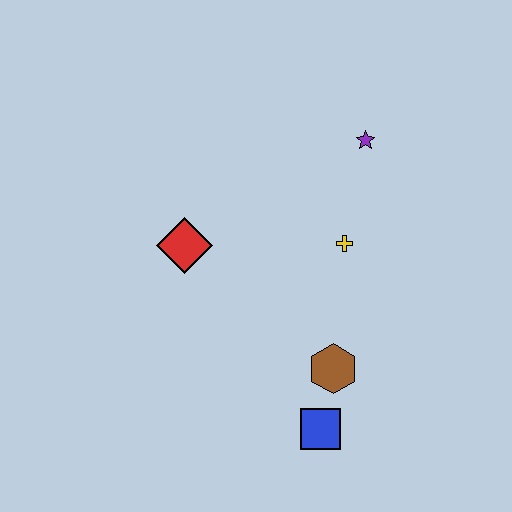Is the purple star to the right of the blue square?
Yes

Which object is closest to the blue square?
The brown hexagon is closest to the blue square.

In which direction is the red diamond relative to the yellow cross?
The red diamond is to the left of the yellow cross.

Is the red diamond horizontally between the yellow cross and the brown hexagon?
No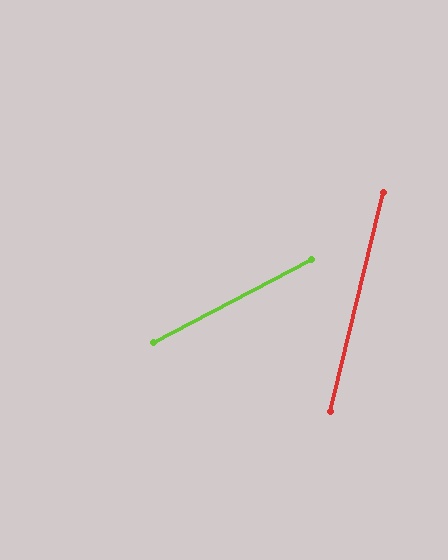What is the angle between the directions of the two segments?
Approximately 48 degrees.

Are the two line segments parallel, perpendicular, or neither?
Neither parallel nor perpendicular — they differ by about 48°.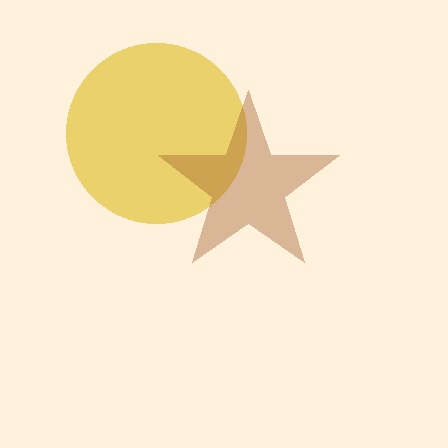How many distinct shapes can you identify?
There are 2 distinct shapes: a yellow circle, a brown star.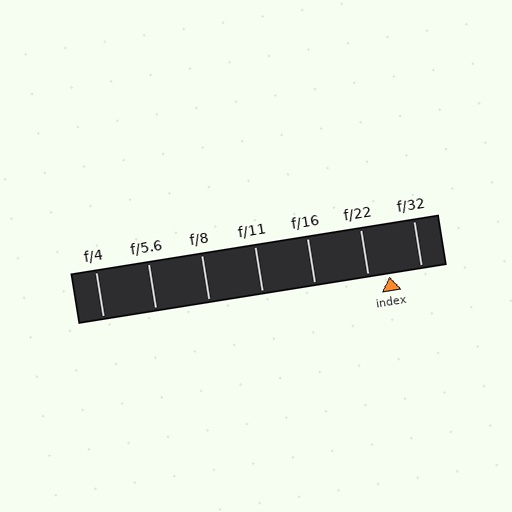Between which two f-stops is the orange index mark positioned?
The index mark is between f/22 and f/32.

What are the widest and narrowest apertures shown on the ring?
The widest aperture shown is f/4 and the narrowest is f/32.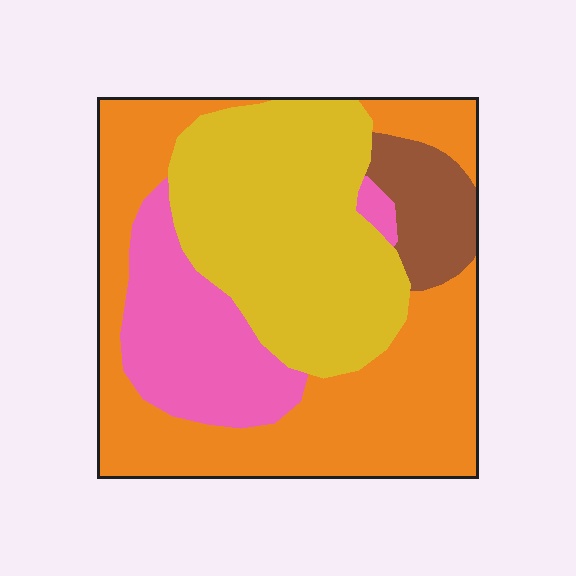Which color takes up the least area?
Brown, at roughly 10%.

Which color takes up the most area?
Orange, at roughly 40%.